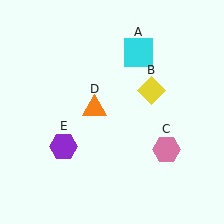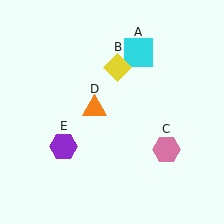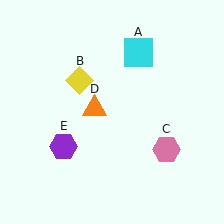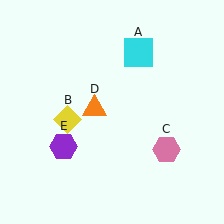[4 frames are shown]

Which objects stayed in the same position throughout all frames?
Cyan square (object A) and pink hexagon (object C) and orange triangle (object D) and purple hexagon (object E) remained stationary.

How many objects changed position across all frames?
1 object changed position: yellow diamond (object B).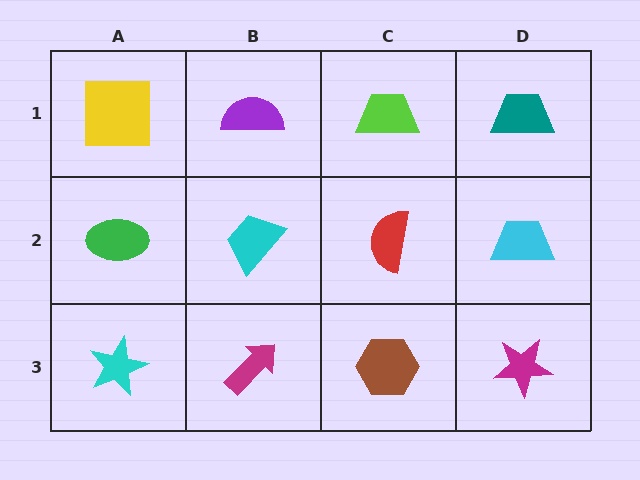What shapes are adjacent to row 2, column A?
A yellow square (row 1, column A), a cyan star (row 3, column A), a cyan trapezoid (row 2, column B).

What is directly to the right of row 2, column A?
A cyan trapezoid.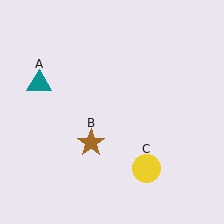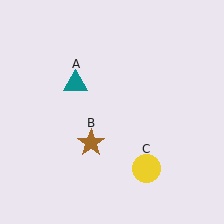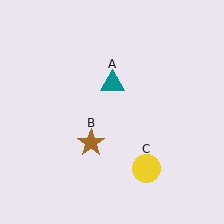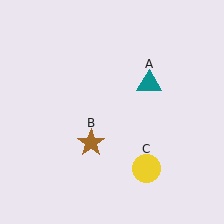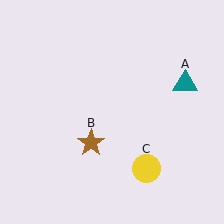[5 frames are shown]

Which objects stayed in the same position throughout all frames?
Brown star (object B) and yellow circle (object C) remained stationary.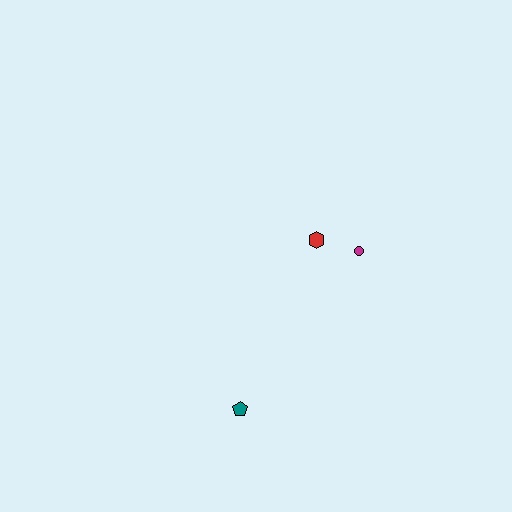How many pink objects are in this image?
There are no pink objects.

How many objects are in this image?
There are 3 objects.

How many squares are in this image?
There are no squares.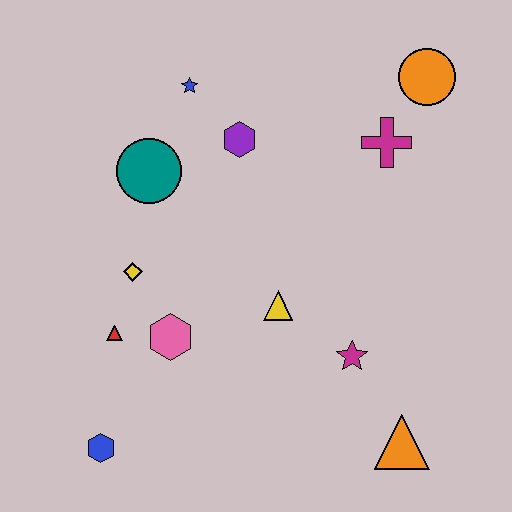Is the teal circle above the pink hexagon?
Yes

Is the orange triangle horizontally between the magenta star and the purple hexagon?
No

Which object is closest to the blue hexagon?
The red triangle is closest to the blue hexagon.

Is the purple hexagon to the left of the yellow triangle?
Yes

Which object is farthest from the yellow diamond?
The orange circle is farthest from the yellow diamond.